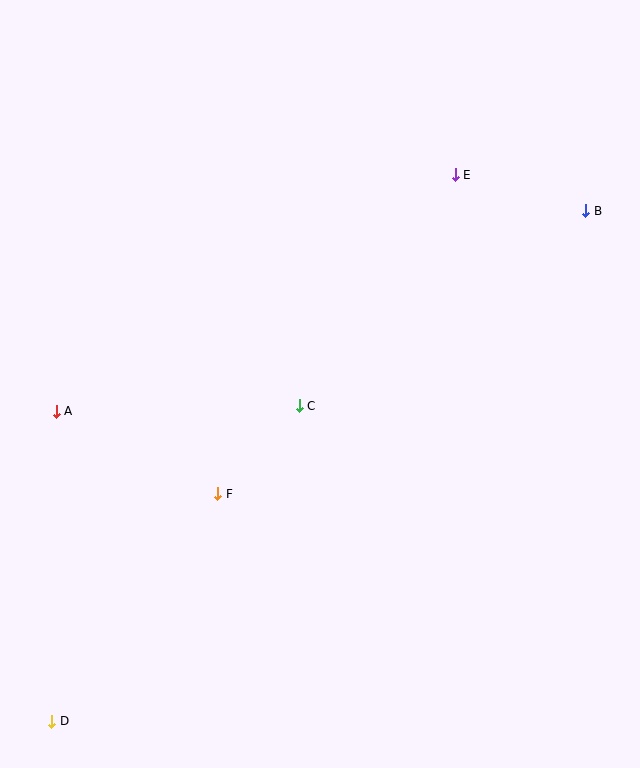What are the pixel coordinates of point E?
Point E is at (455, 175).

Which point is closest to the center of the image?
Point C at (299, 406) is closest to the center.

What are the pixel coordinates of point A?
Point A is at (56, 411).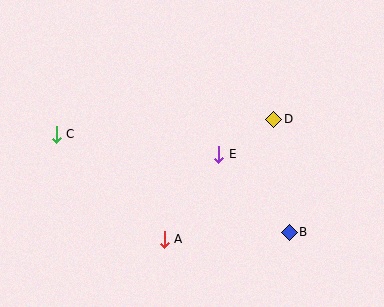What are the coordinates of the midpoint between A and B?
The midpoint between A and B is at (227, 236).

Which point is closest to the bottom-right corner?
Point B is closest to the bottom-right corner.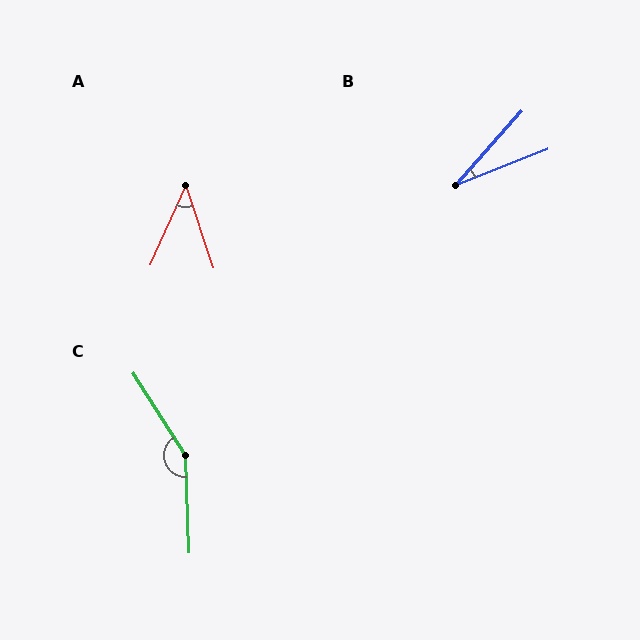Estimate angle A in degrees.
Approximately 43 degrees.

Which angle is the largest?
C, at approximately 150 degrees.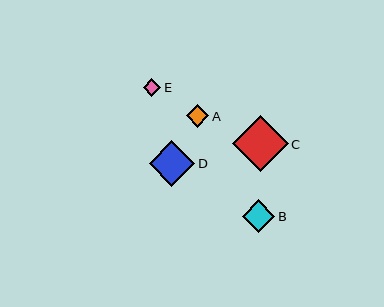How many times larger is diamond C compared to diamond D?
Diamond C is approximately 1.2 times the size of diamond D.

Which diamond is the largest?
Diamond C is the largest with a size of approximately 56 pixels.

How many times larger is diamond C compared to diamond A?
Diamond C is approximately 2.5 times the size of diamond A.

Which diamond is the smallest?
Diamond E is the smallest with a size of approximately 18 pixels.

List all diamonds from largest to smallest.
From largest to smallest: C, D, B, A, E.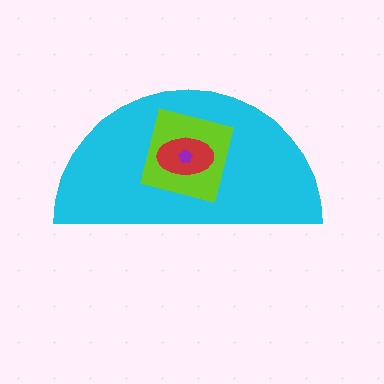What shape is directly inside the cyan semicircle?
The lime square.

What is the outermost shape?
The cyan semicircle.